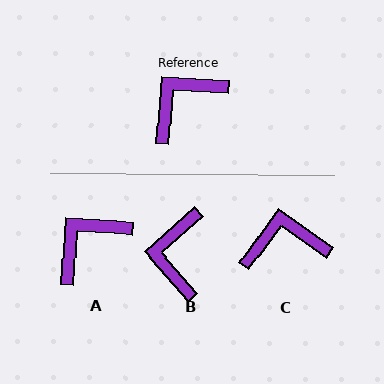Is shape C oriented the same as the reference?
No, it is off by about 32 degrees.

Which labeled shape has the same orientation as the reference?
A.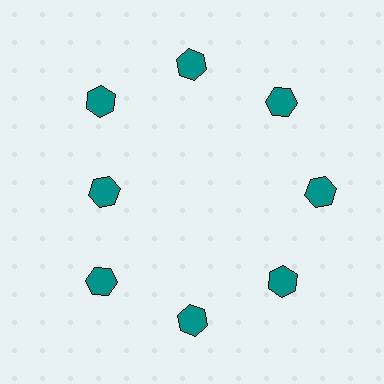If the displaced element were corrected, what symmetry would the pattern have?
It would have 8-fold rotational symmetry — the pattern would map onto itself every 45 degrees.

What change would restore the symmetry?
The symmetry would be restored by moving it outward, back onto the ring so that all 8 hexagons sit at equal angles and equal distance from the center.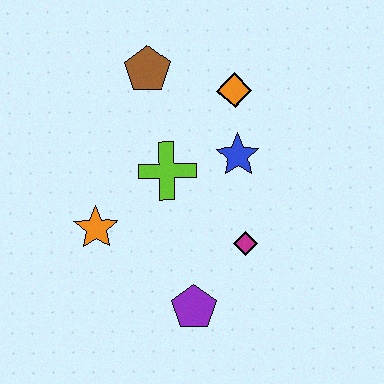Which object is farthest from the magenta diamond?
The brown pentagon is farthest from the magenta diamond.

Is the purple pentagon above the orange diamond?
No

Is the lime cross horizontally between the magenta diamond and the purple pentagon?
No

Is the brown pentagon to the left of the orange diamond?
Yes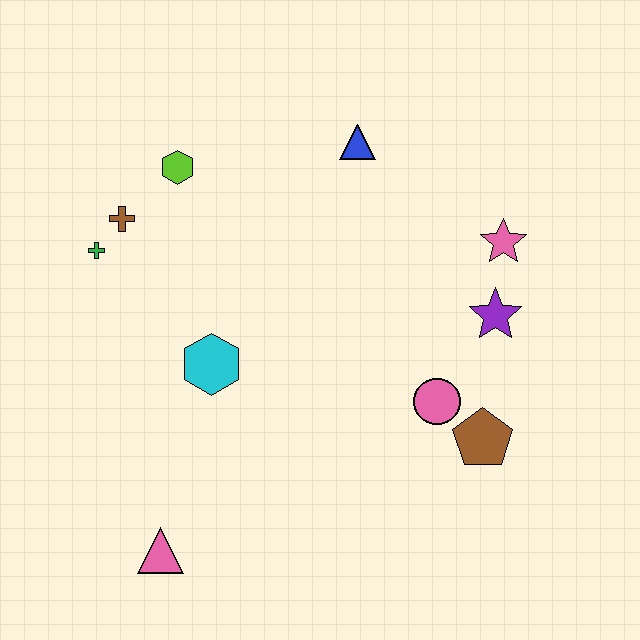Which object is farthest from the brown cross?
The brown pentagon is farthest from the brown cross.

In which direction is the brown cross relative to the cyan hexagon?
The brown cross is above the cyan hexagon.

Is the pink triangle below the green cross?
Yes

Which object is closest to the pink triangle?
The cyan hexagon is closest to the pink triangle.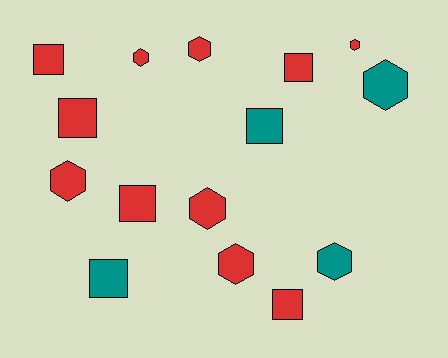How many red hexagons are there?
There are 6 red hexagons.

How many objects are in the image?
There are 15 objects.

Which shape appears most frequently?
Hexagon, with 8 objects.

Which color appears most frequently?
Red, with 11 objects.